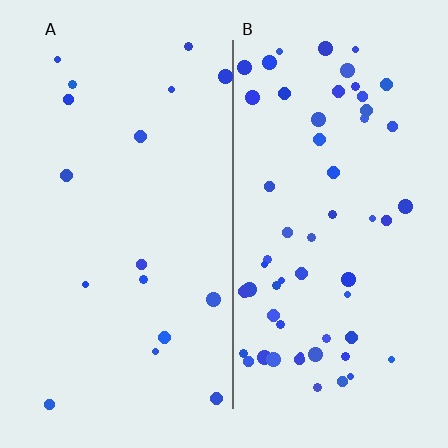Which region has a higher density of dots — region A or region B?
B (the right).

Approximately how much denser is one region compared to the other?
Approximately 3.2× — region B over region A.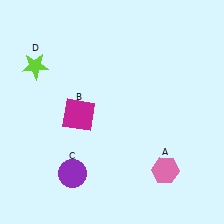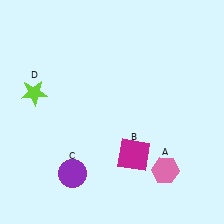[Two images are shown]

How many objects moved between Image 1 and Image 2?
2 objects moved between the two images.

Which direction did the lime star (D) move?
The lime star (D) moved down.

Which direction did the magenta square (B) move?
The magenta square (B) moved right.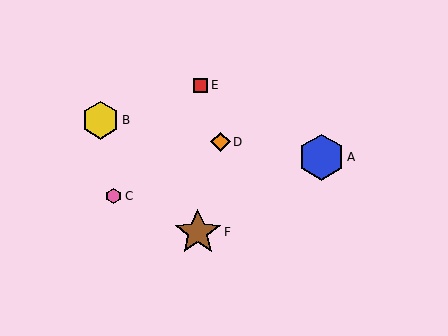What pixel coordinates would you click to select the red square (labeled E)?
Click at (201, 85) to select the red square E.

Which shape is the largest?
The brown star (labeled F) is the largest.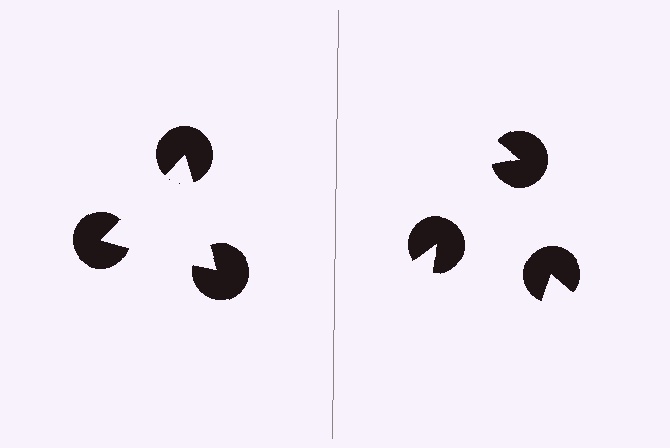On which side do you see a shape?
An illusory triangle appears on the left side. On the right side the wedge cuts are rotated, so no coherent shape forms.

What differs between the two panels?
The pac-man discs are positioned identically on both sides; only the wedge orientations differ. On the left they align to a triangle; on the right they are misaligned.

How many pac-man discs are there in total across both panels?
6 — 3 on each side.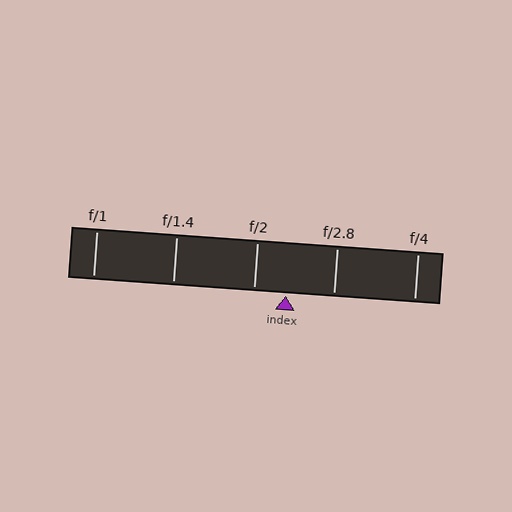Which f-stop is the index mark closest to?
The index mark is closest to f/2.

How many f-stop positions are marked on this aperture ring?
There are 5 f-stop positions marked.